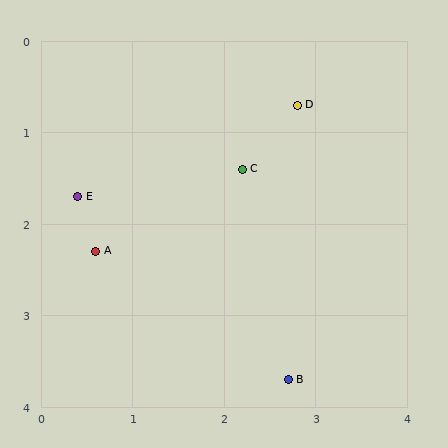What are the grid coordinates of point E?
Point E is at approximately (0.4, 1.7).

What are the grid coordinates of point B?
Point B is at approximately (2.7, 3.7).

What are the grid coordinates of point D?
Point D is at approximately (2.8, 0.7).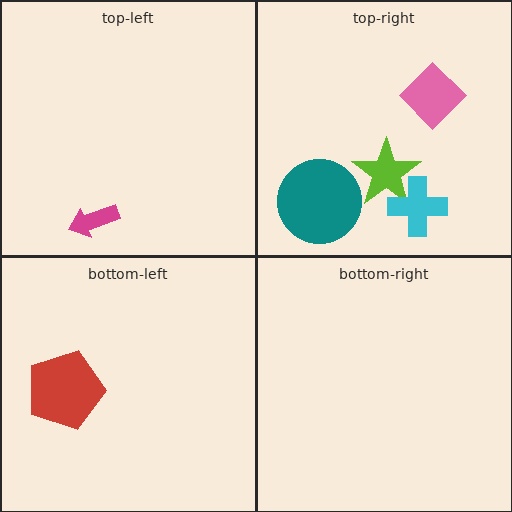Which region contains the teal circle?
The top-right region.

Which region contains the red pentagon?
The bottom-left region.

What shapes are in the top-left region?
The magenta arrow.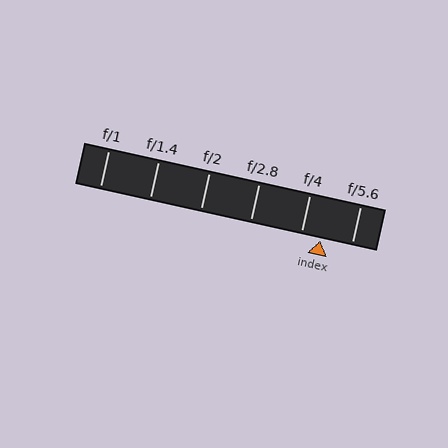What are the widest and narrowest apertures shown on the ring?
The widest aperture shown is f/1 and the narrowest is f/5.6.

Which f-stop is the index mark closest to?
The index mark is closest to f/4.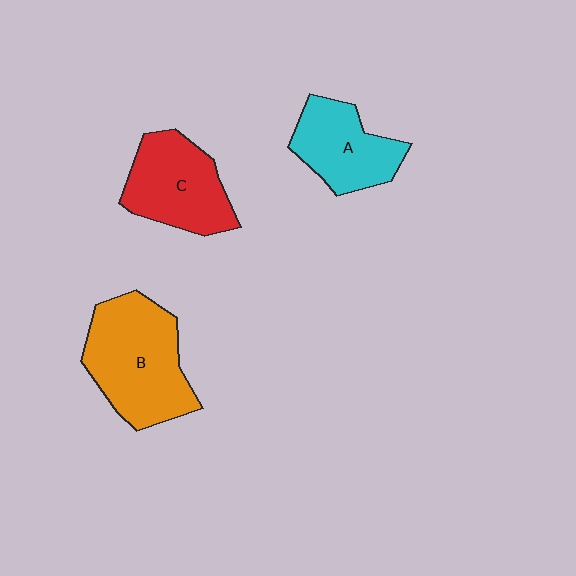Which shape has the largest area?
Shape B (orange).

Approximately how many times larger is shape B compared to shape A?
Approximately 1.5 times.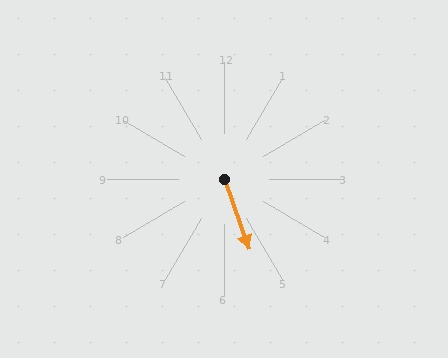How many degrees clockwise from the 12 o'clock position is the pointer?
Approximately 160 degrees.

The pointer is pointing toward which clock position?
Roughly 5 o'clock.